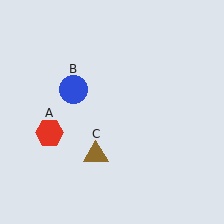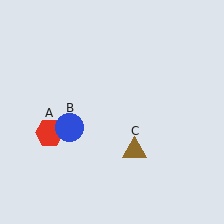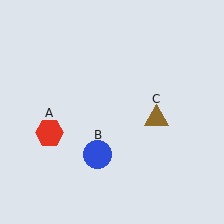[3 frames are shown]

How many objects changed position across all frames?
2 objects changed position: blue circle (object B), brown triangle (object C).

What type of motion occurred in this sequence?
The blue circle (object B), brown triangle (object C) rotated counterclockwise around the center of the scene.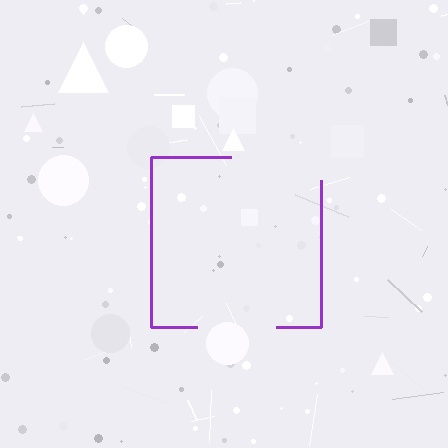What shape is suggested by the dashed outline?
The dashed outline suggests a square.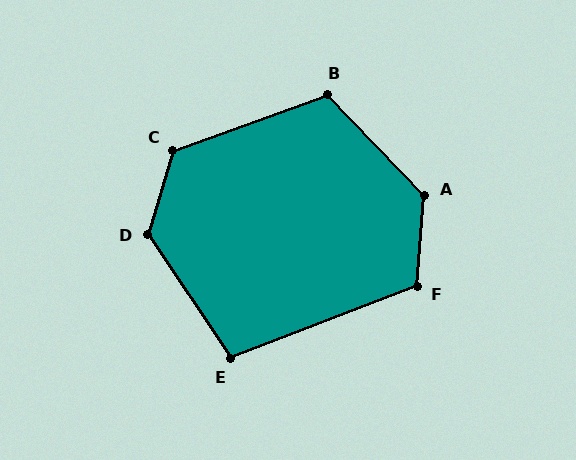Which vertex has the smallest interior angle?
E, at approximately 103 degrees.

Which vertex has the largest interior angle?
A, at approximately 131 degrees.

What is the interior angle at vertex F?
Approximately 116 degrees (obtuse).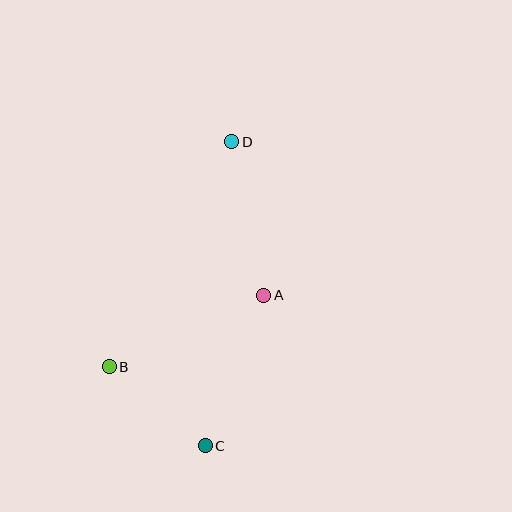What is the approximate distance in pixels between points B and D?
The distance between B and D is approximately 256 pixels.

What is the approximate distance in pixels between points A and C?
The distance between A and C is approximately 161 pixels.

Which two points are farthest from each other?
Points C and D are farthest from each other.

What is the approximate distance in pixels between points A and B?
The distance between A and B is approximately 170 pixels.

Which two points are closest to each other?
Points B and C are closest to each other.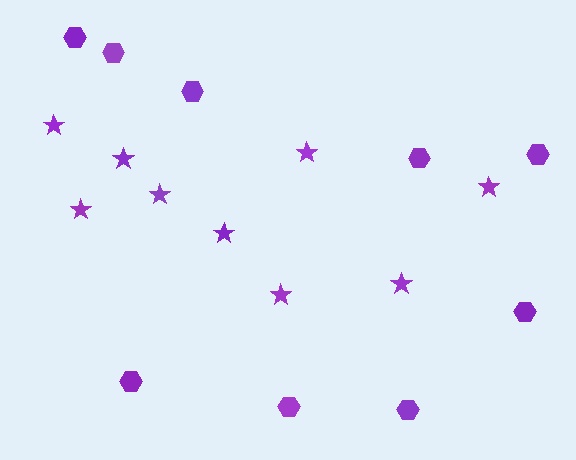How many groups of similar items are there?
There are 2 groups: one group of stars (9) and one group of hexagons (9).